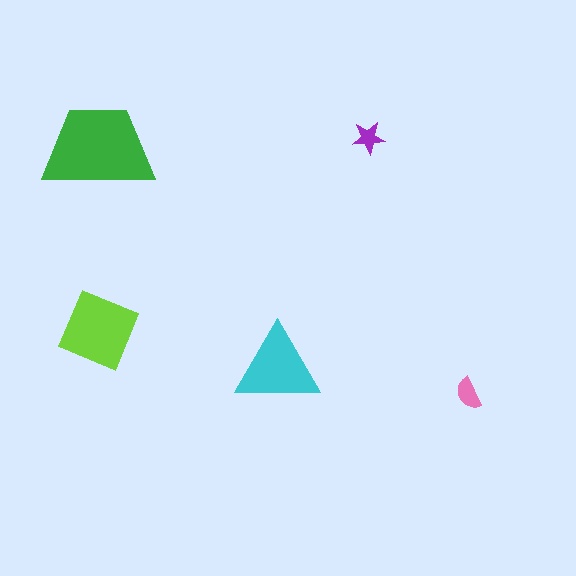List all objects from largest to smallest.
The green trapezoid, the lime diamond, the cyan triangle, the pink semicircle, the purple star.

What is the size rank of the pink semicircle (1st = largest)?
4th.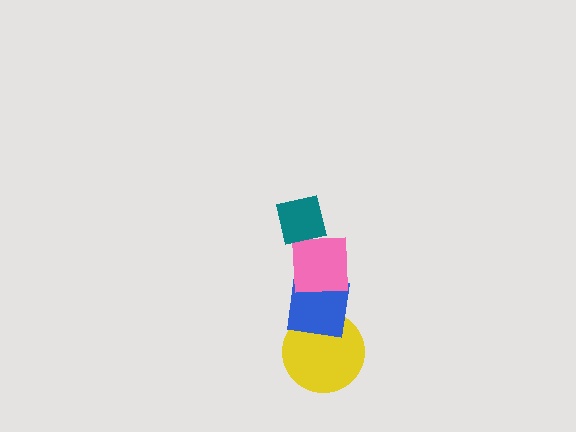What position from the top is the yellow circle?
The yellow circle is 4th from the top.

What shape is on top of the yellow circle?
The blue square is on top of the yellow circle.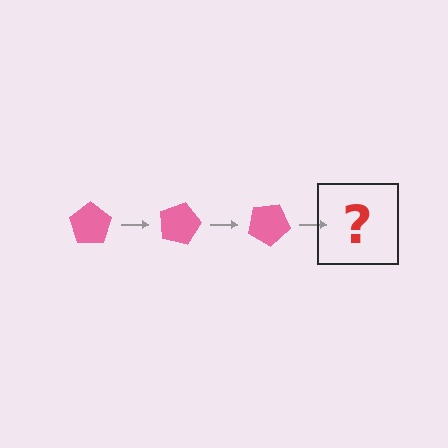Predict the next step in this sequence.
The next step is a pink pentagon rotated 45 degrees.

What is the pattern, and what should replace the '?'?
The pattern is that the pentagon rotates 15 degrees each step. The '?' should be a pink pentagon rotated 45 degrees.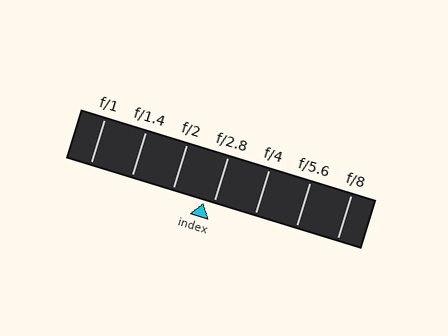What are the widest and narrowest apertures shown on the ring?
The widest aperture shown is f/1 and the narrowest is f/8.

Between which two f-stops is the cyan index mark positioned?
The index mark is between f/2 and f/2.8.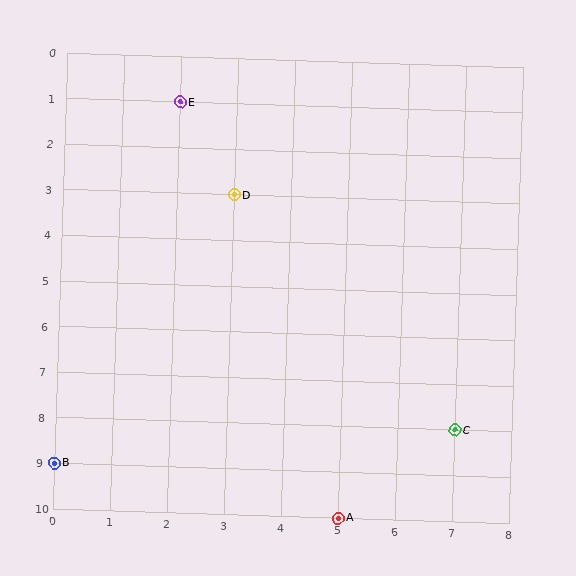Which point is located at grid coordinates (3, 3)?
Point D is at (3, 3).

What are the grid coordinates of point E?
Point E is at grid coordinates (2, 1).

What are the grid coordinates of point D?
Point D is at grid coordinates (3, 3).